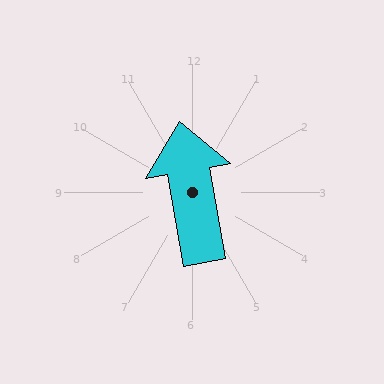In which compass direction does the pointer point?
North.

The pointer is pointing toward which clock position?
Roughly 12 o'clock.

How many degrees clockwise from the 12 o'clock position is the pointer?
Approximately 350 degrees.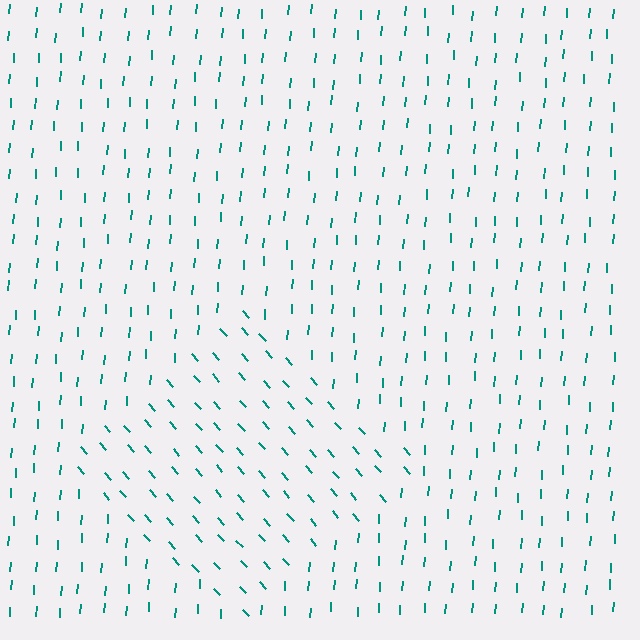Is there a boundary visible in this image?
Yes, there is a texture boundary formed by a change in line orientation.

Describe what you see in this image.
The image is filled with small teal line segments. A diamond region in the image has lines oriented differently from the surrounding lines, creating a visible texture boundary.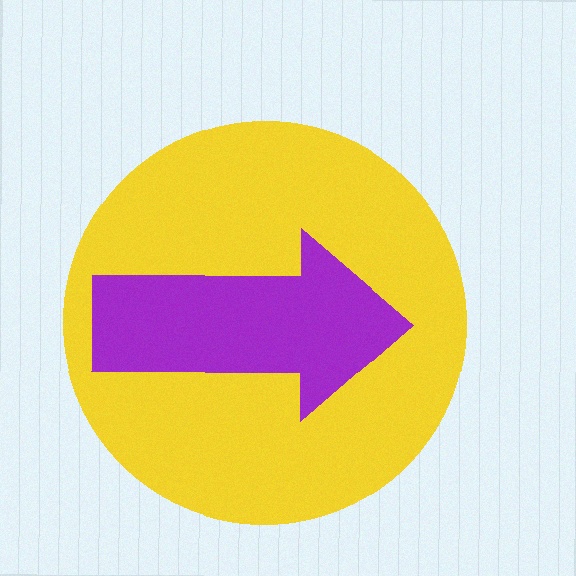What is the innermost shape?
The purple arrow.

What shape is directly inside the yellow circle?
The purple arrow.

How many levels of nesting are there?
2.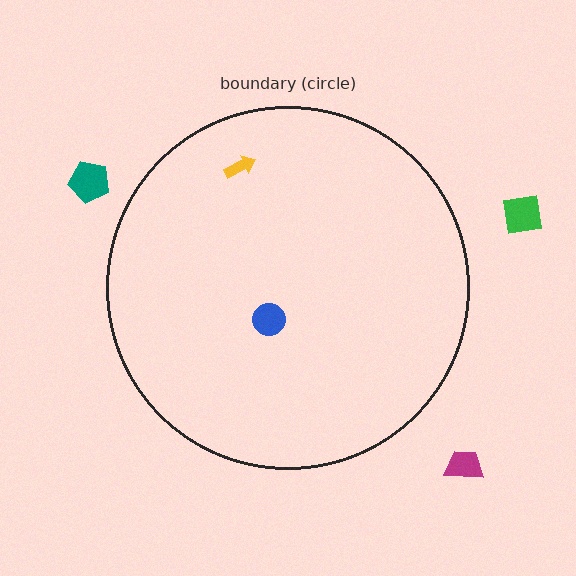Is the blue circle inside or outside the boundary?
Inside.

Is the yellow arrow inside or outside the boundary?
Inside.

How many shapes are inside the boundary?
2 inside, 3 outside.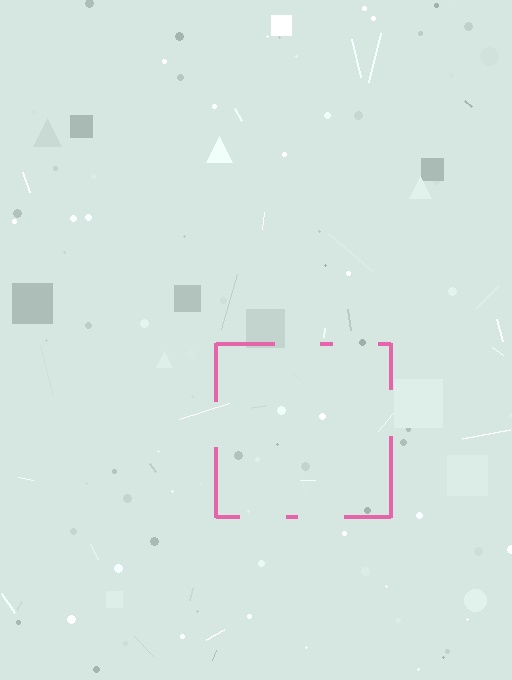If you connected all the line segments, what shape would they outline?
They would outline a square.